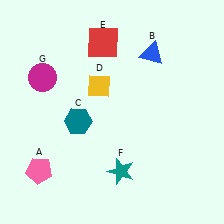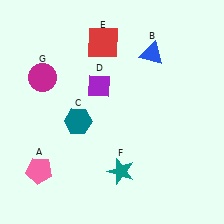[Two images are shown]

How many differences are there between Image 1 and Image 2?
There is 1 difference between the two images.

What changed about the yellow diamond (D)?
In Image 1, D is yellow. In Image 2, it changed to purple.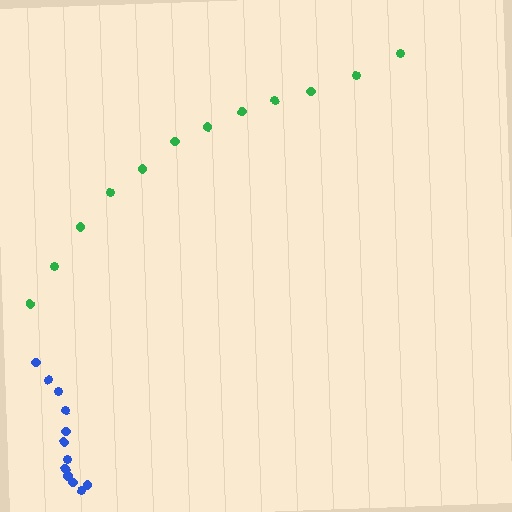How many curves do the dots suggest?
There are 2 distinct paths.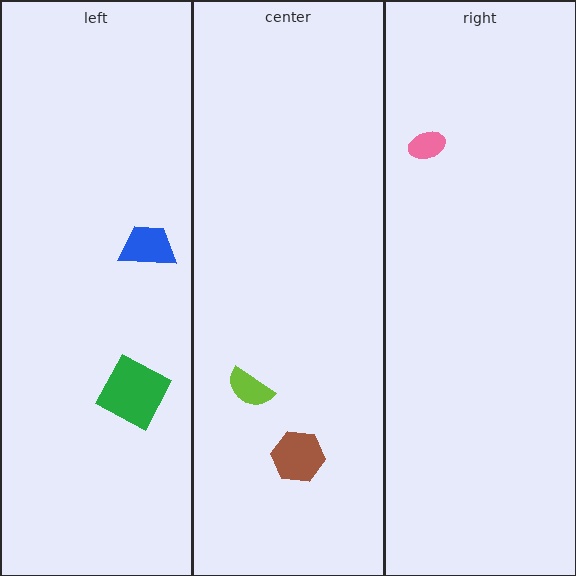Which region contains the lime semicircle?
The center region.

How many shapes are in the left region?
2.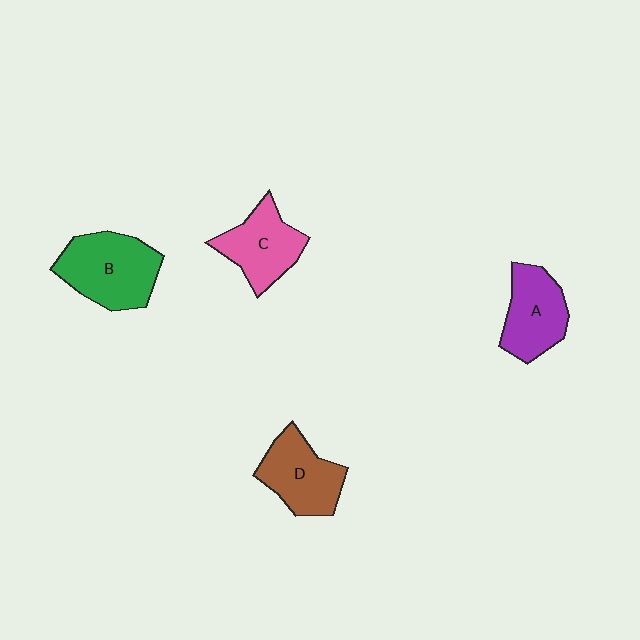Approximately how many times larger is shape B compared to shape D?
Approximately 1.2 times.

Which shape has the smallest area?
Shape C (pink).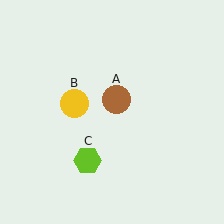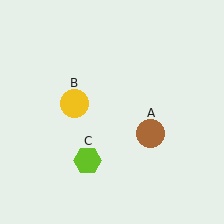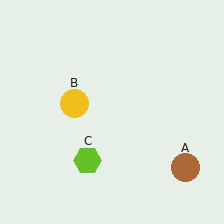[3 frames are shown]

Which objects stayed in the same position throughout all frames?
Yellow circle (object B) and lime hexagon (object C) remained stationary.